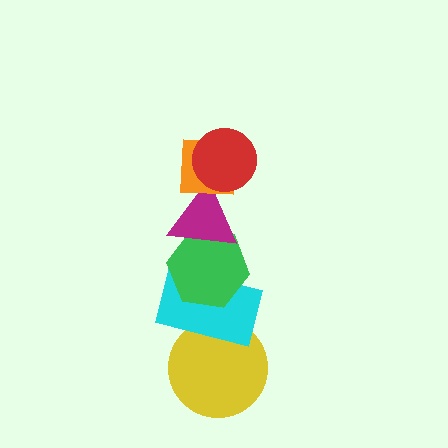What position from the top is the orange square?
The orange square is 2nd from the top.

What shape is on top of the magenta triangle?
The orange square is on top of the magenta triangle.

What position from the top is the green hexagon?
The green hexagon is 4th from the top.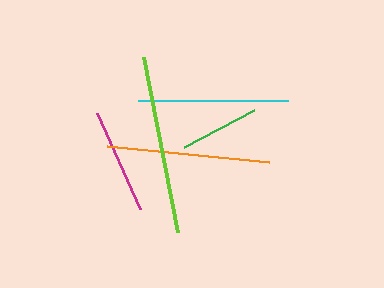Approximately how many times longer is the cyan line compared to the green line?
The cyan line is approximately 1.9 times the length of the green line.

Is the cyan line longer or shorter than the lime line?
The lime line is longer than the cyan line.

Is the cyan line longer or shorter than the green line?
The cyan line is longer than the green line.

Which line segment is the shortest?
The green line is the shortest at approximately 79 pixels.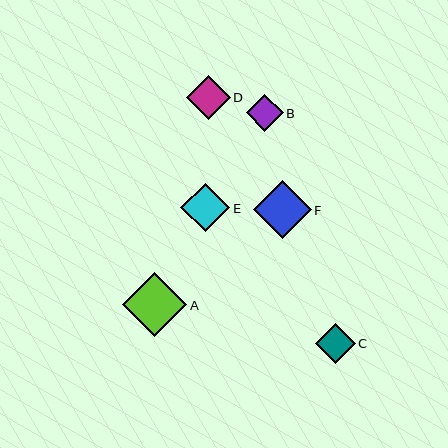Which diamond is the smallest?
Diamond B is the smallest with a size of approximately 37 pixels.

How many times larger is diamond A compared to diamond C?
Diamond A is approximately 1.6 times the size of diamond C.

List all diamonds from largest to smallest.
From largest to smallest: A, F, E, D, C, B.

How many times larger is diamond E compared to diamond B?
Diamond E is approximately 1.3 times the size of diamond B.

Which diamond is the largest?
Diamond A is the largest with a size of approximately 65 pixels.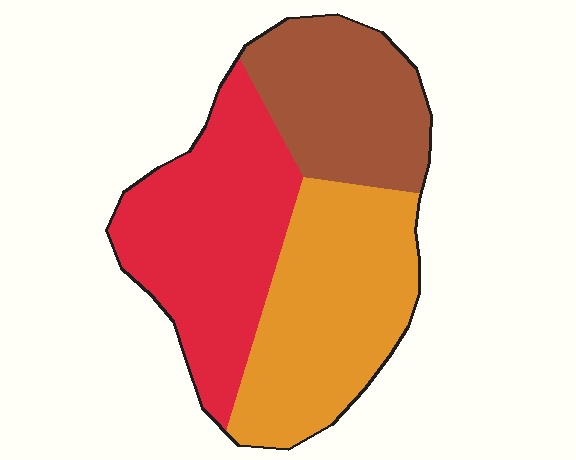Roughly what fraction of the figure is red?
Red covers around 40% of the figure.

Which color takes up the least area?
Brown, at roughly 25%.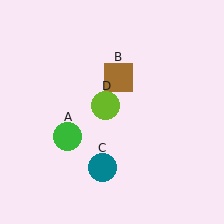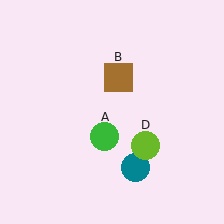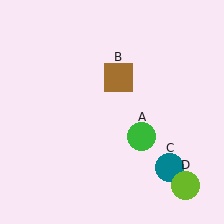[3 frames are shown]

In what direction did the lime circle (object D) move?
The lime circle (object D) moved down and to the right.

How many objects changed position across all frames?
3 objects changed position: green circle (object A), teal circle (object C), lime circle (object D).